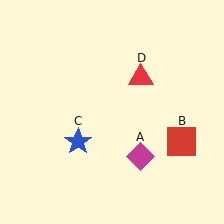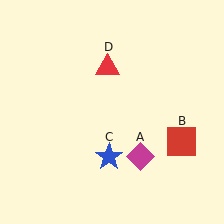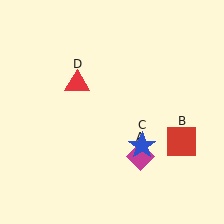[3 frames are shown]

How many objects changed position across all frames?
2 objects changed position: blue star (object C), red triangle (object D).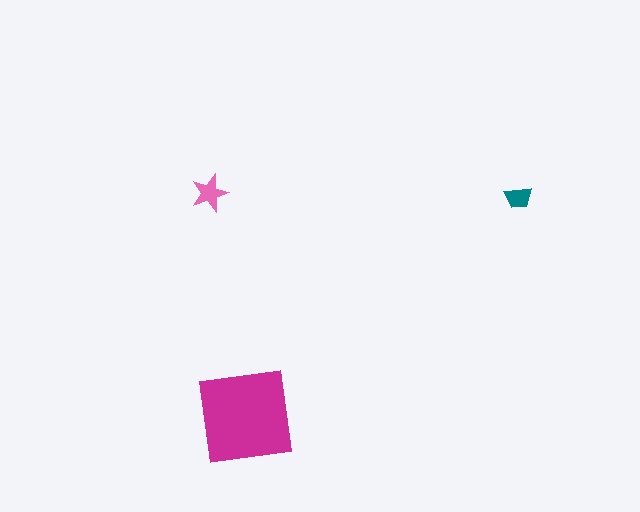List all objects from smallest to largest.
The teal trapezoid, the pink star, the magenta square.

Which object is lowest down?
The magenta square is bottommost.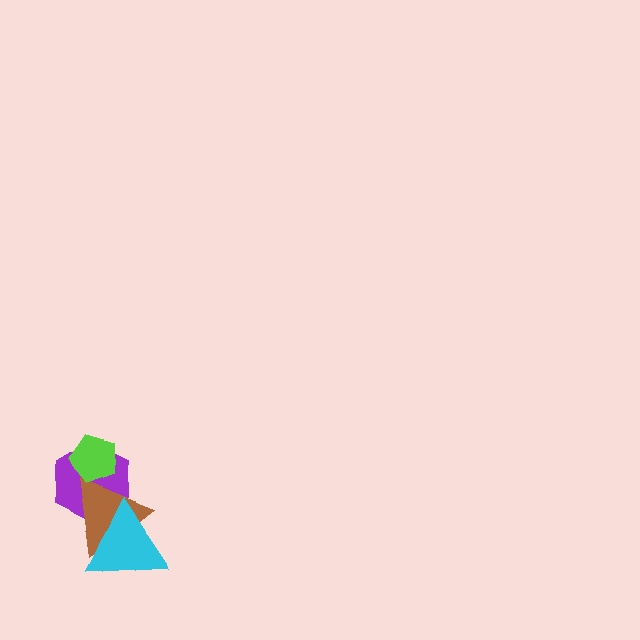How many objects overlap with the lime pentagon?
2 objects overlap with the lime pentagon.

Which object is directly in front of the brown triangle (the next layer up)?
The cyan triangle is directly in front of the brown triangle.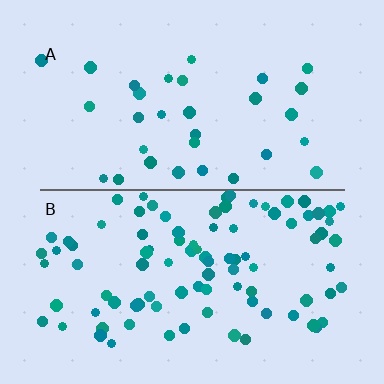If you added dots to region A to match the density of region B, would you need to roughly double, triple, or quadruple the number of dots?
Approximately triple.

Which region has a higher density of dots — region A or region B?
B (the bottom).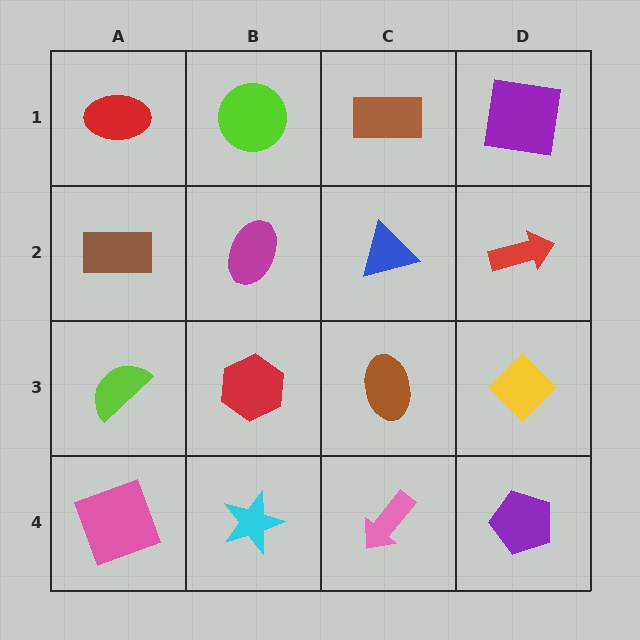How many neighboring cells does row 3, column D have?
3.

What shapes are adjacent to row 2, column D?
A purple square (row 1, column D), a yellow diamond (row 3, column D), a blue triangle (row 2, column C).